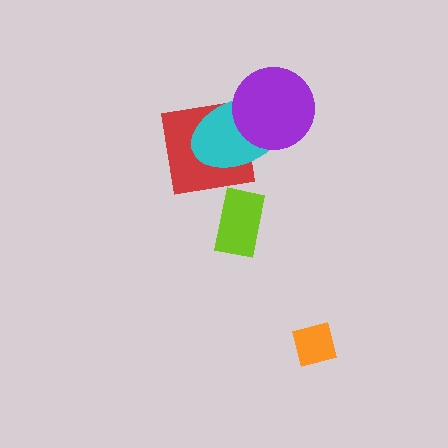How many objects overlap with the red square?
1 object overlaps with the red square.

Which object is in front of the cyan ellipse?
The purple circle is in front of the cyan ellipse.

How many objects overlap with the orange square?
0 objects overlap with the orange square.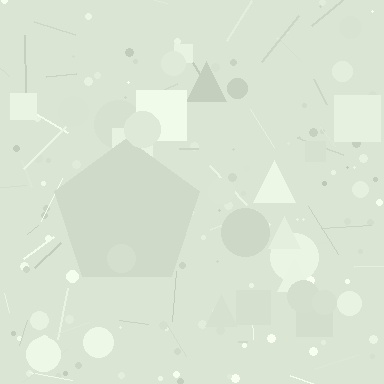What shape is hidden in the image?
A pentagon is hidden in the image.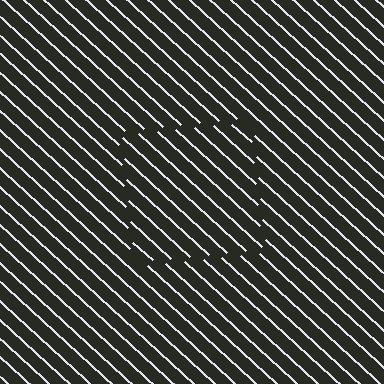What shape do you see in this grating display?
An illusory square. The interior of the shape contains the same grating, shifted by half a period — the contour is defined by the phase discontinuity where line-ends from the inner and outer gratings abut.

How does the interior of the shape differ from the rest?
The interior of the shape contains the same grating, shifted by half a period — the contour is defined by the phase discontinuity where line-ends from the inner and outer gratings abut.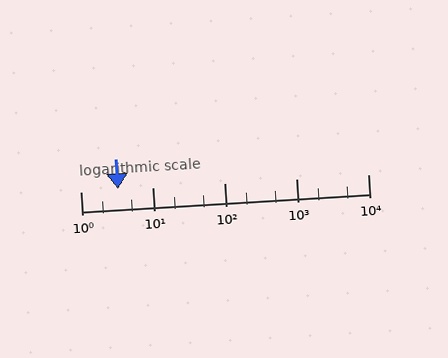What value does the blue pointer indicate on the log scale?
The pointer indicates approximately 3.3.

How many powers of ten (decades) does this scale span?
The scale spans 4 decades, from 1 to 10000.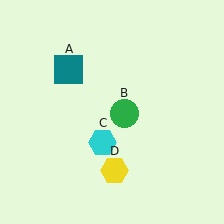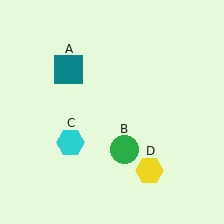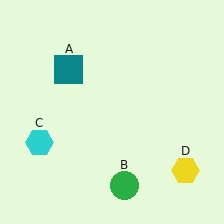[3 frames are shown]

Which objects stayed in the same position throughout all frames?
Teal square (object A) remained stationary.